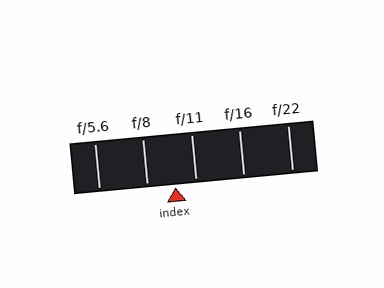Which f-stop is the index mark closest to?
The index mark is closest to f/11.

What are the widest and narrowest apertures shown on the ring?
The widest aperture shown is f/5.6 and the narrowest is f/22.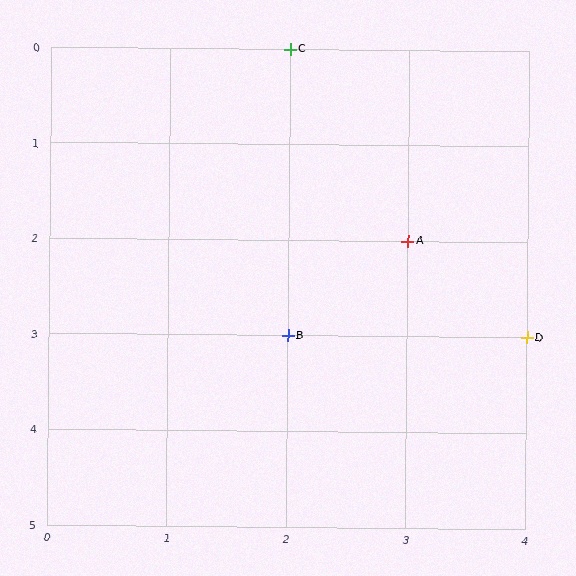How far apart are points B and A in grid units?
Points B and A are 1 column and 1 row apart (about 1.4 grid units diagonally).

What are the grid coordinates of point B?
Point B is at grid coordinates (2, 3).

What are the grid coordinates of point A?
Point A is at grid coordinates (3, 2).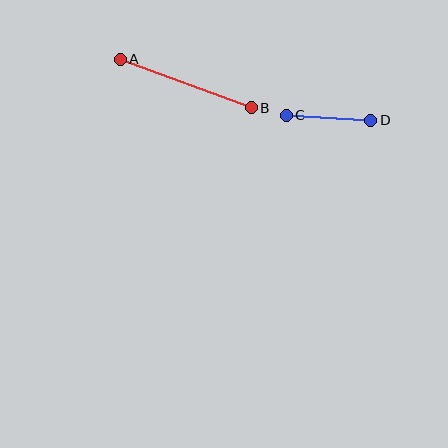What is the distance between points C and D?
The distance is approximately 85 pixels.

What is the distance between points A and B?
The distance is approximately 140 pixels.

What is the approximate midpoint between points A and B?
The midpoint is at approximately (186, 84) pixels.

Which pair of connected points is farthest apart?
Points A and B are farthest apart.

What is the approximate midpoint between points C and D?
The midpoint is at approximately (329, 118) pixels.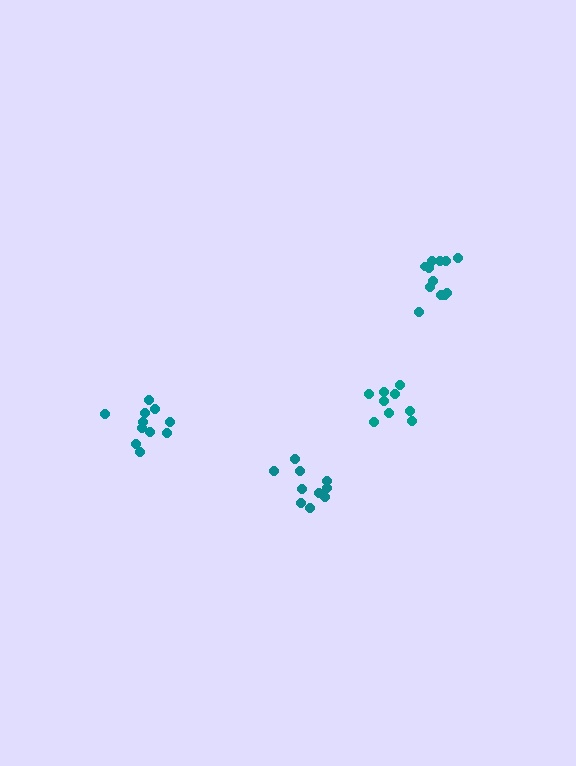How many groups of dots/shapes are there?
There are 4 groups.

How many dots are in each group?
Group 1: 12 dots, Group 2: 10 dots, Group 3: 11 dots, Group 4: 9 dots (42 total).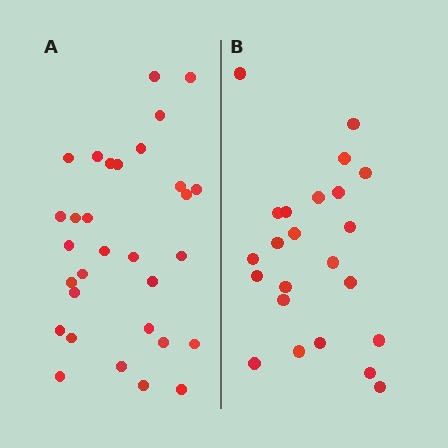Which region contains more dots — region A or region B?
Region A (the left region) has more dots.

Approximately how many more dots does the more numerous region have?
Region A has roughly 8 or so more dots than region B.